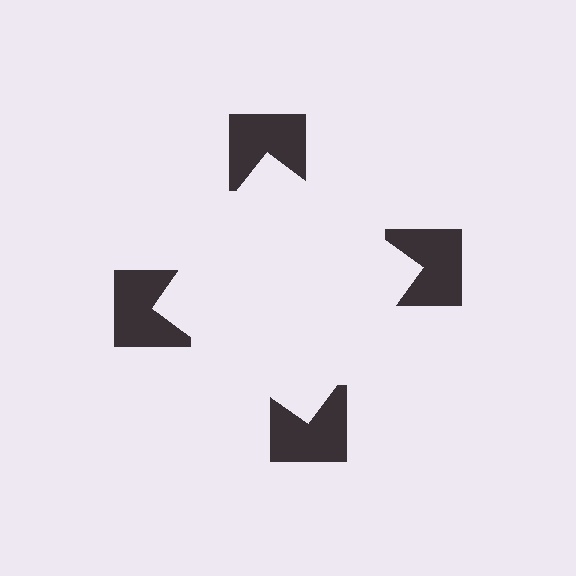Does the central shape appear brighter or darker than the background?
It typically appears slightly brighter than the background, even though no actual brightness change is drawn.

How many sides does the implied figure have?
4 sides.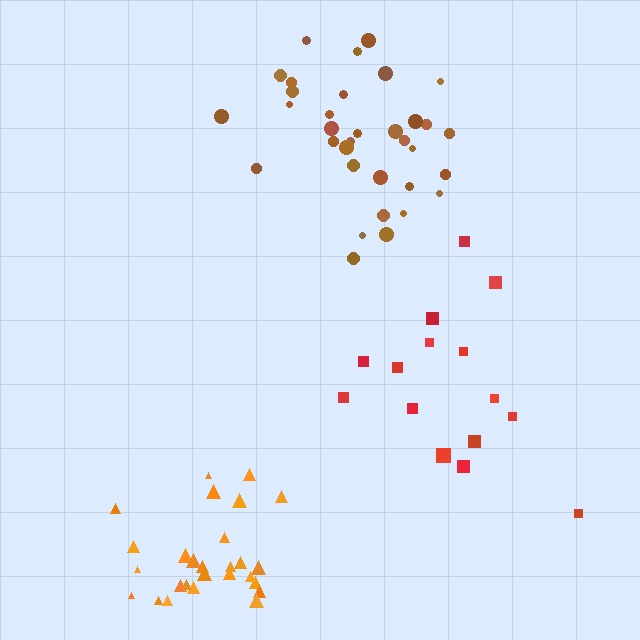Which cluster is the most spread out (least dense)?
Red.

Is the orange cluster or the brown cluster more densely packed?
Orange.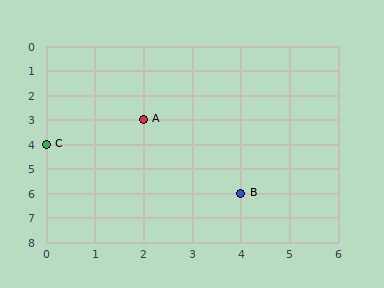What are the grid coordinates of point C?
Point C is at grid coordinates (0, 4).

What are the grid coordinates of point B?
Point B is at grid coordinates (4, 6).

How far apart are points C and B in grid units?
Points C and B are 4 columns and 2 rows apart (about 4.5 grid units diagonally).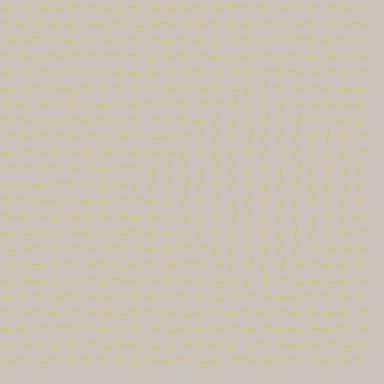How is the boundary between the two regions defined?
The boundary is defined purely by a change in line orientation (approximately 81 degrees difference). All lines are the same color and thickness.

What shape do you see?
I see a diamond.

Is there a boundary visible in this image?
Yes, there is a texture boundary formed by a change in line orientation.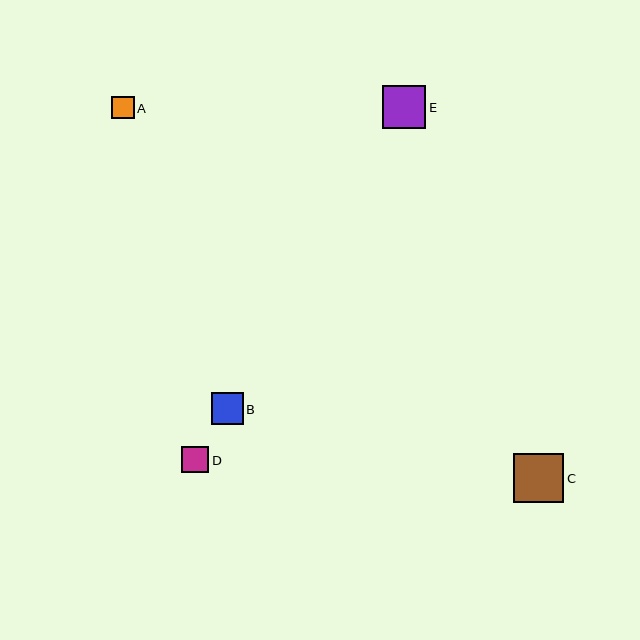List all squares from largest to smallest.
From largest to smallest: C, E, B, D, A.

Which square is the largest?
Square C is the largest with a size of approximately 50 pixels.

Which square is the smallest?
Square A is the smallest with a size of approximately 22 pixels.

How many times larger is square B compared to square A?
Square B is approximately 1.4 times the size of square A.